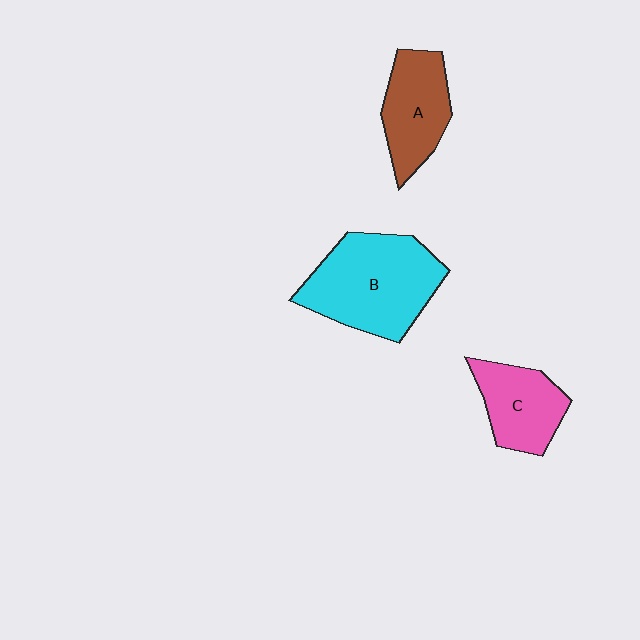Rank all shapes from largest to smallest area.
From largest to smallest: B (cyan), A (brown), C (pink).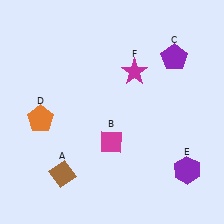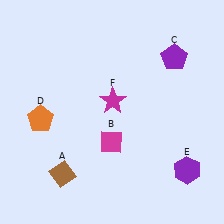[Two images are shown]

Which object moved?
The magenta star (F) moved down.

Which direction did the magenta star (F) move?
The magenta star (F) moved down.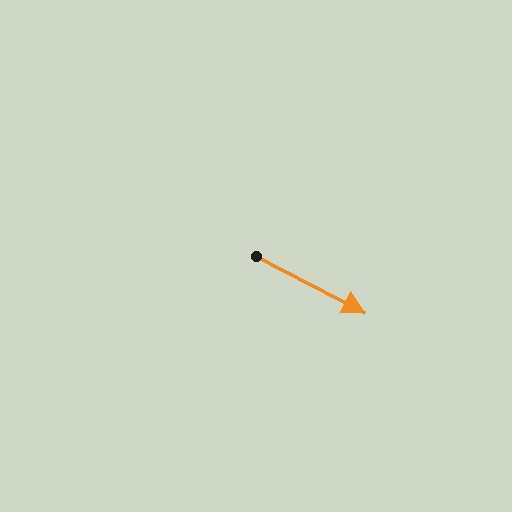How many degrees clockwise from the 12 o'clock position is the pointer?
Approximately 117 degrees.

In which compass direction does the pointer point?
Southeast.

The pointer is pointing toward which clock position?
Roughly 4 o'clock.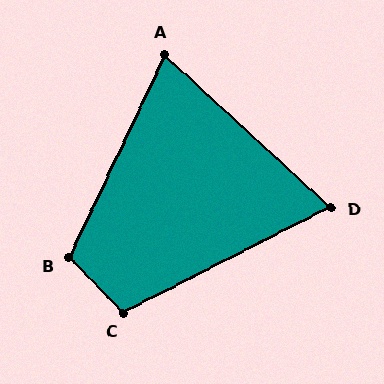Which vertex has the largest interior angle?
B, at approximately 110 degrees.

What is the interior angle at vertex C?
Approximately 107 degrees (obtuse).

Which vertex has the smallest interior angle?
D, at approximately 70 degrees.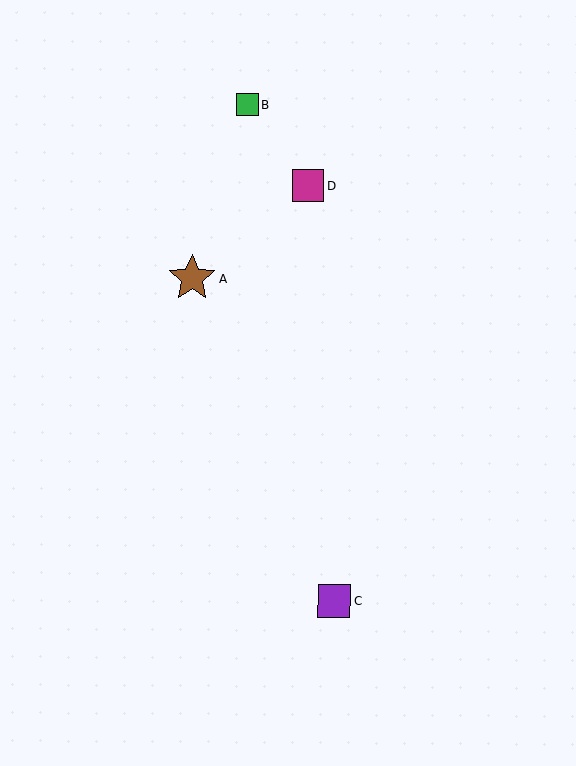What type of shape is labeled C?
Shape C is a purple square.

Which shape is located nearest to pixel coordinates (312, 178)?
The magenta square (labeled D) at (308, 186) is nearest to that location.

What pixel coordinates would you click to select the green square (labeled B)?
Click at (247, 104) to select the green square B.